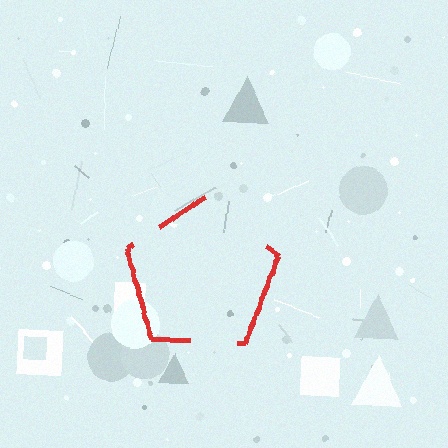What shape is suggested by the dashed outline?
The dashed outline suggests a pentagon.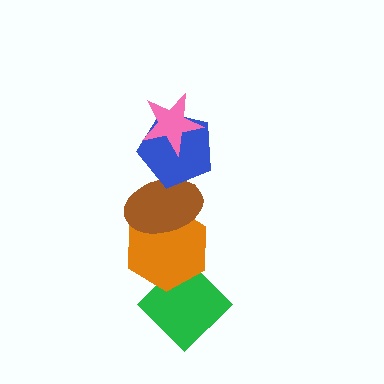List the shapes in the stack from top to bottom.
From top to bottom: the pink star, the blue pentagon, the brown ellipse, the orange hexagon, the green diamond.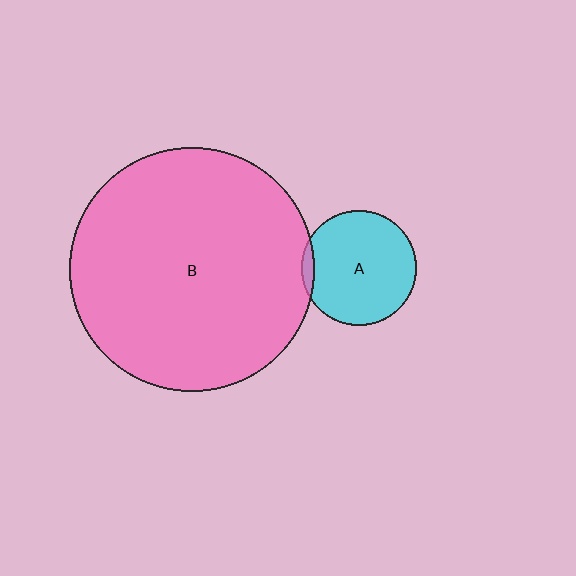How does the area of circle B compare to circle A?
Approximately 4.5 times.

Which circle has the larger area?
Circle B (pink).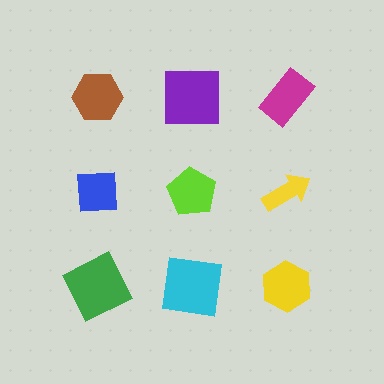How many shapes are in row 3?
3 shapes.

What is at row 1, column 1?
A brown hexagon.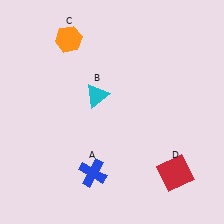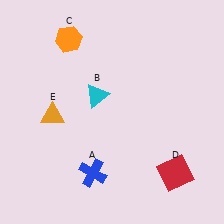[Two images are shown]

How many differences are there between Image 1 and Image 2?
There is 1 difference between the two images.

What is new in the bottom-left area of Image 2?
An orange triangle (E) was added in the bottom-left area of Image 2.